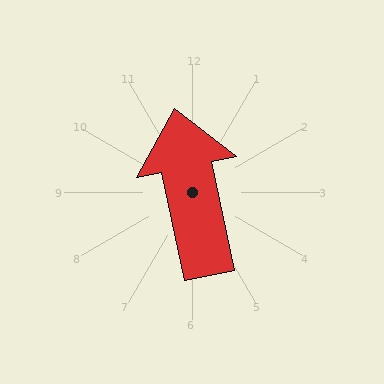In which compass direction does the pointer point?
North.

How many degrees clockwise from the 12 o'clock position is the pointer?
Approximately 348 degrees.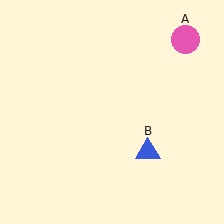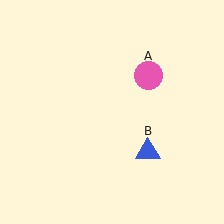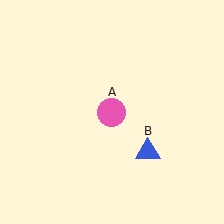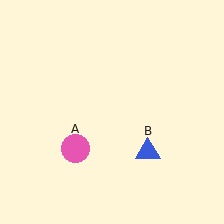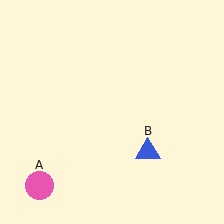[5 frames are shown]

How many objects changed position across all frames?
1 object changed position: pink circle (object A).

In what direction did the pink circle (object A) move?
The pink circle (object A) moved down and to the left.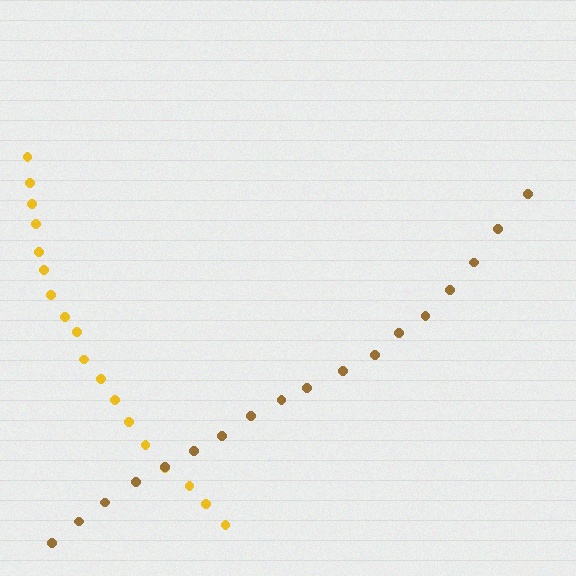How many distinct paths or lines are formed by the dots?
There are 2 distinct paths.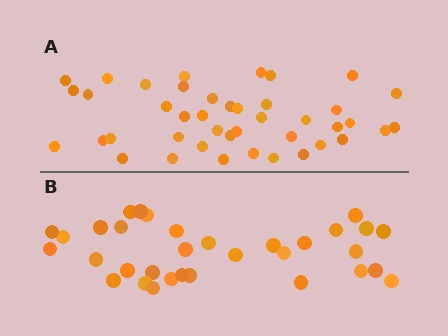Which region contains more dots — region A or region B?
Region A (the top region) has more dots.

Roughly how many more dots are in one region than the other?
Region A has roughly 8 or so more dots than region B.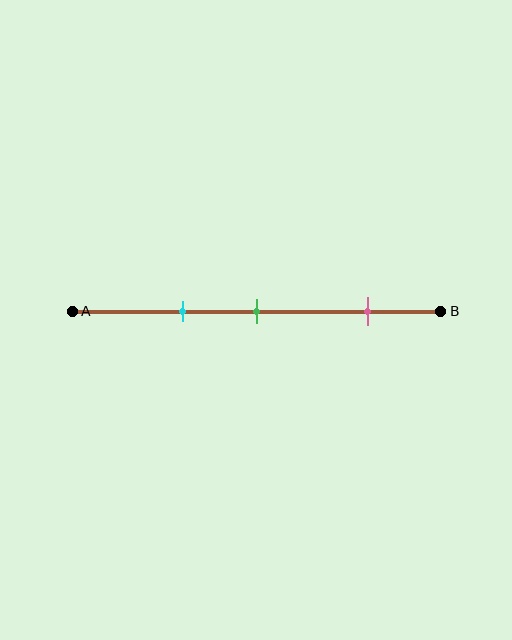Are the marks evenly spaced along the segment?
No, the marks are not evenly spaced.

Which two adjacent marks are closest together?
The cyan and green marks are the closest adjacent pair.